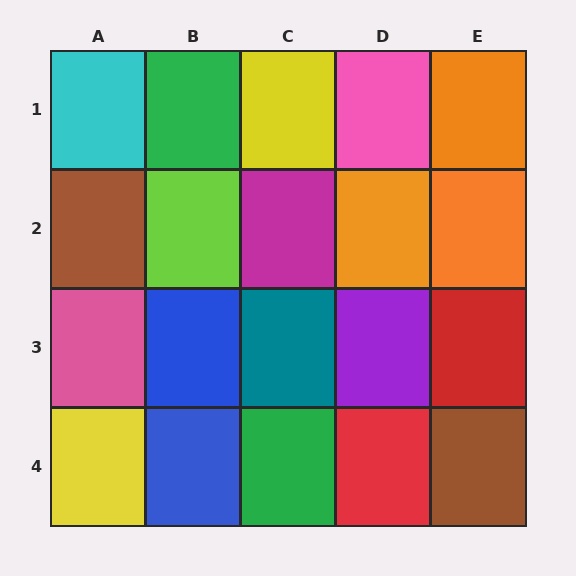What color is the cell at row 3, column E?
Red.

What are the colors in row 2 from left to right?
Brown, lime, magenta, orange, orange.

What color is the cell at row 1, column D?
Pink.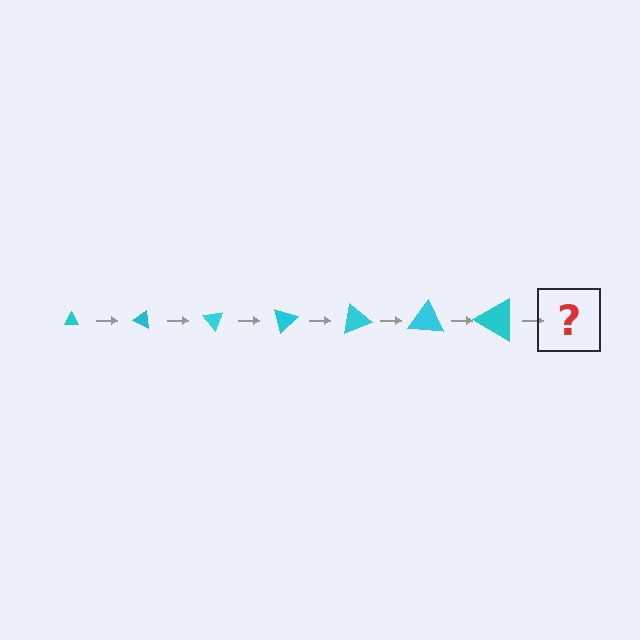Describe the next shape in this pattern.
It should be a triangle, larger than the previous one and rotated 175 degrees from the start.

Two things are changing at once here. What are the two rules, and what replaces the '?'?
The two rules are that the triangle grows larger each step and it rotates 25 degrees each step. The '?' should be a triangle, larger than the previous one and rotated 175 degrees from the start.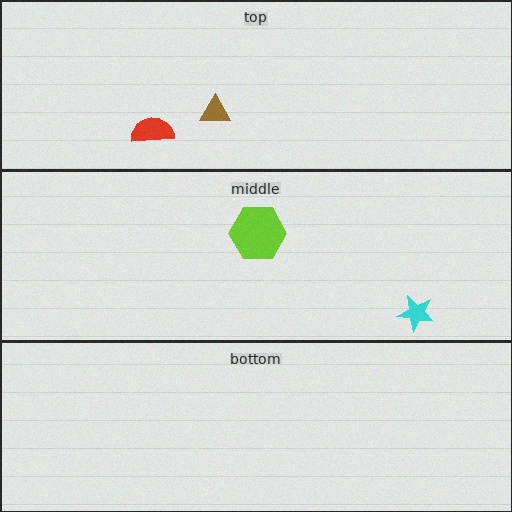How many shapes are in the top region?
2.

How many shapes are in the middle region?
2.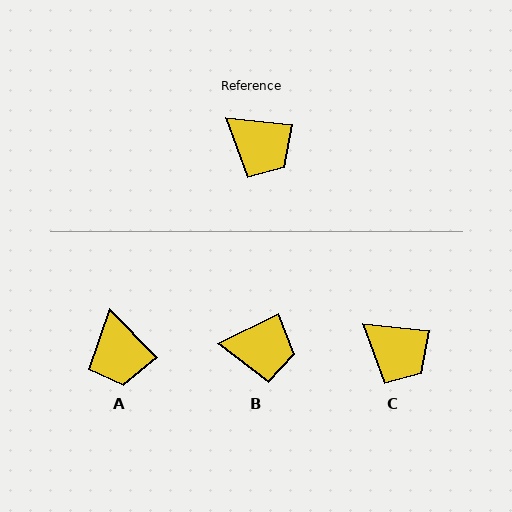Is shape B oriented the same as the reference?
No, it is off by about 32 degrees.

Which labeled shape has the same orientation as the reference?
C.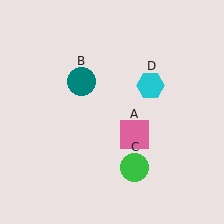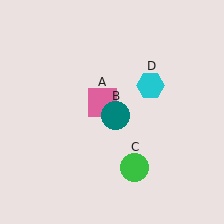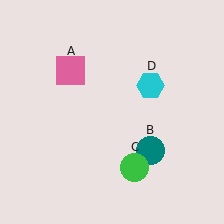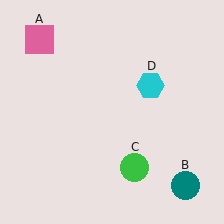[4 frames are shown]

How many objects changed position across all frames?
2 objects changed position: pink square (object A), teal circle (object B).